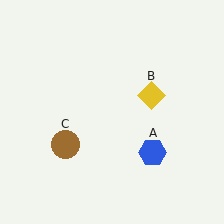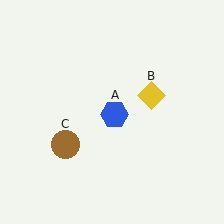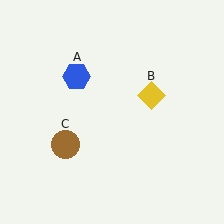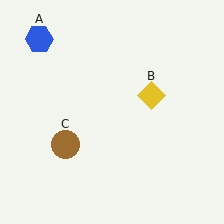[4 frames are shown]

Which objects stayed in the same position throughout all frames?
Yellow diamond (object B) and brown circle (object C) remained stationary.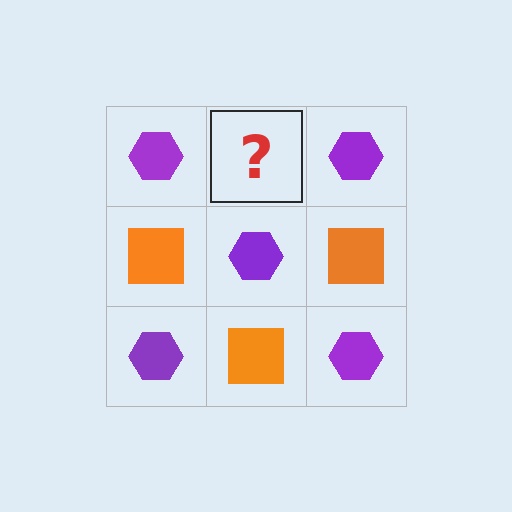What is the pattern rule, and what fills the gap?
The rule is that it alternates purple hexagon and orange square in a checkerboard pattern. The gap should be filled with an orange square.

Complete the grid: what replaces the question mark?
The question mark should be replaced with an orange square.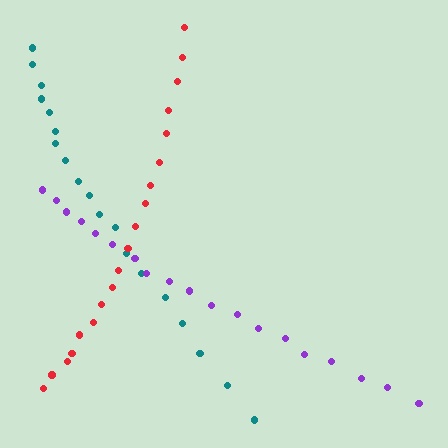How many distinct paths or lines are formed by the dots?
There are 3 distinct paths.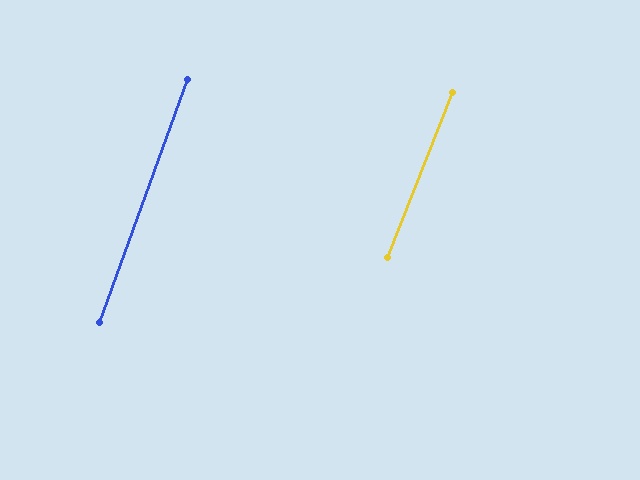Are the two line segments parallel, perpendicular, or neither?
Parallel — their directions differ by only 1.6°.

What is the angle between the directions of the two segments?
Approximately 2 degrees.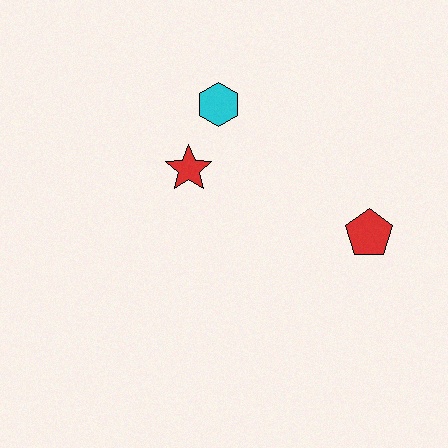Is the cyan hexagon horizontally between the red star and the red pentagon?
Yes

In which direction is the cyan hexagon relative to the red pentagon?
The cyan hexagon is to the left of the red pentagon.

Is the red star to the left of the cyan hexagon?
Yes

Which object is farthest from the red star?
The red pentagon is farthest from the red star.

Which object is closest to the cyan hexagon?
The red star is closest to the cyan hexagon.